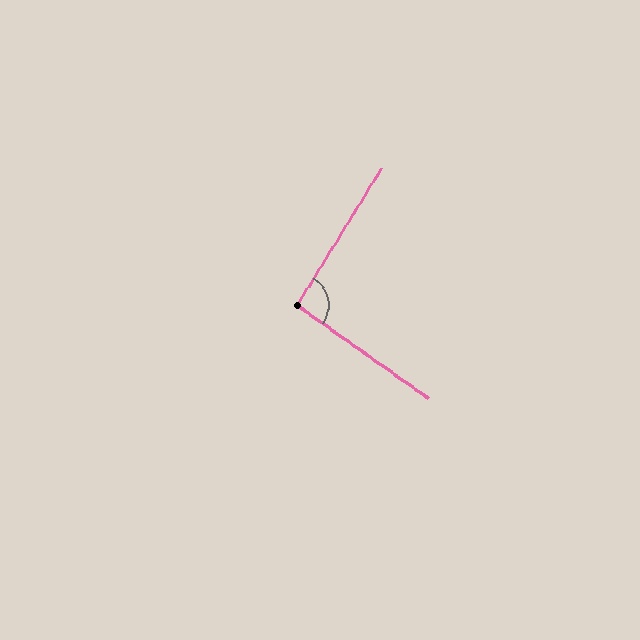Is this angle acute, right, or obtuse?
It is approximately a right angle.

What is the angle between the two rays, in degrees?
Approximately 94 degrees.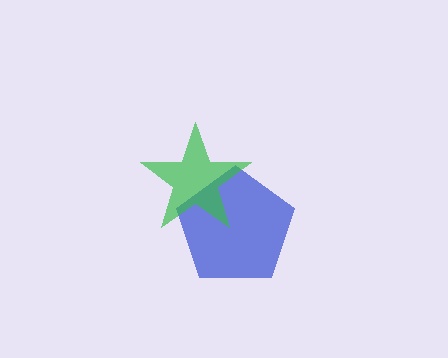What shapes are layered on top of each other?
The layered shapes are: a blue pentagon, a green star.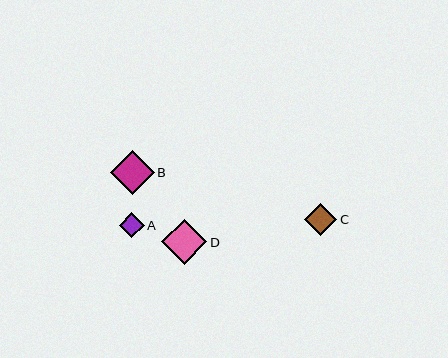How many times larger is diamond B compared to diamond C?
Diamond B is approximately 1.3 times the size of diamond C.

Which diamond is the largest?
Diamond D is the largest with a size of approximately 45 pixels.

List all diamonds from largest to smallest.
From largest to smallest: D, B, C, A.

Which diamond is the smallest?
Diamond A is the smallest with a size of approximately 25 pixels.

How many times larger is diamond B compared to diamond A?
Diamond B is approximately 1.8 times the size of diamond A.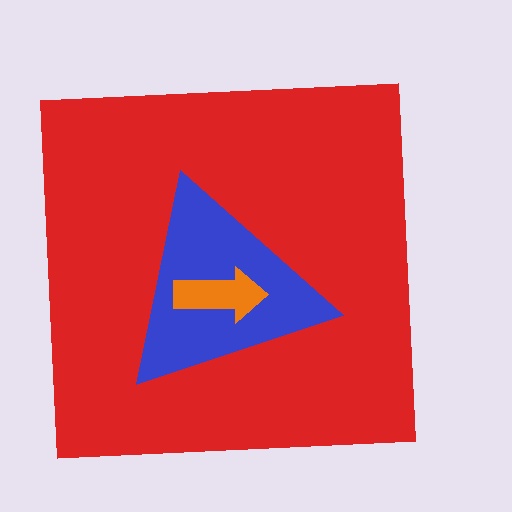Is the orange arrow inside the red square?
Yes.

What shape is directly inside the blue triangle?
The orange arrow.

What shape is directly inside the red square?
The blue triangle.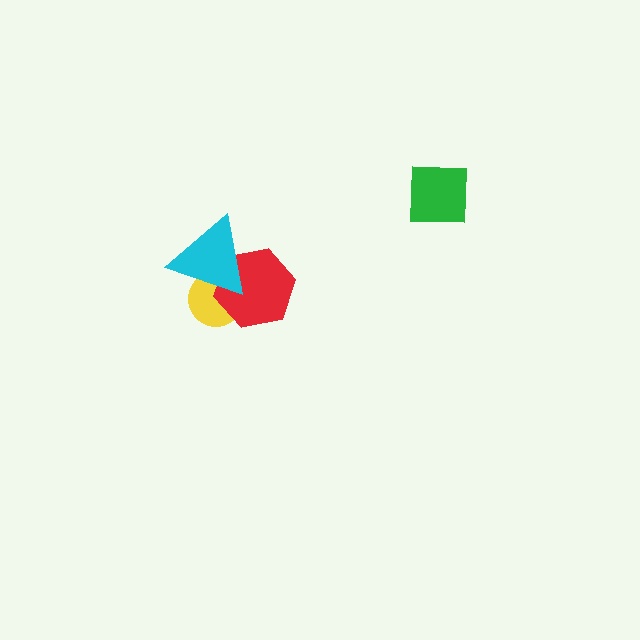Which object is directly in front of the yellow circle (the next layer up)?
The red hexagon is directly in front of the yellow circle.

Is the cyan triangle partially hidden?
No, no other shape covers it.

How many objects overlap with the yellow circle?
2 objects overlap with the yellow circle.